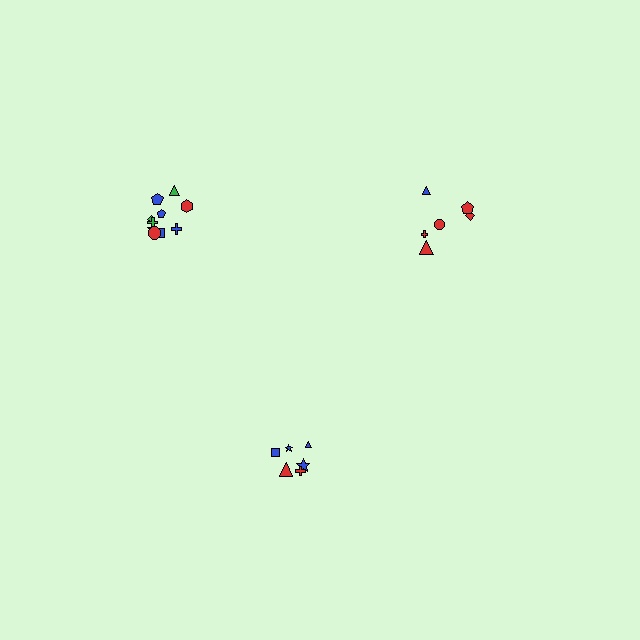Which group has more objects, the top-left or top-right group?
The top-left group.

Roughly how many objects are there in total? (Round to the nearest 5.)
Roughly 20 objects in total.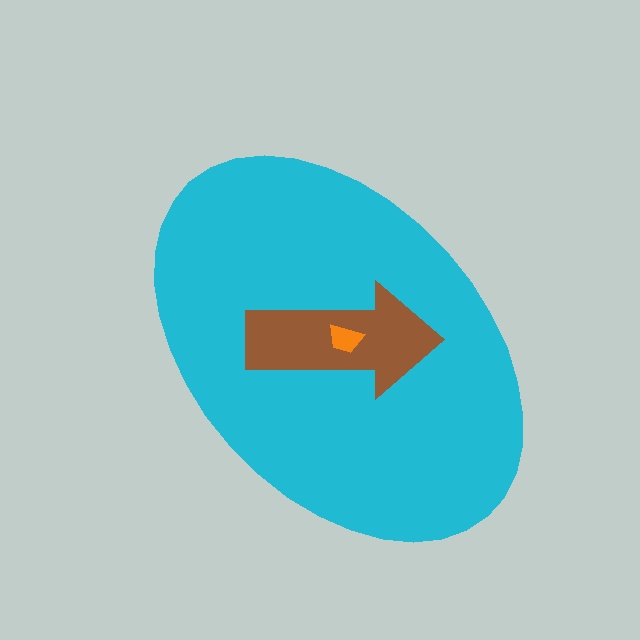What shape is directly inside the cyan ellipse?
The brown arrow.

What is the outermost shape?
The cyan ellipse.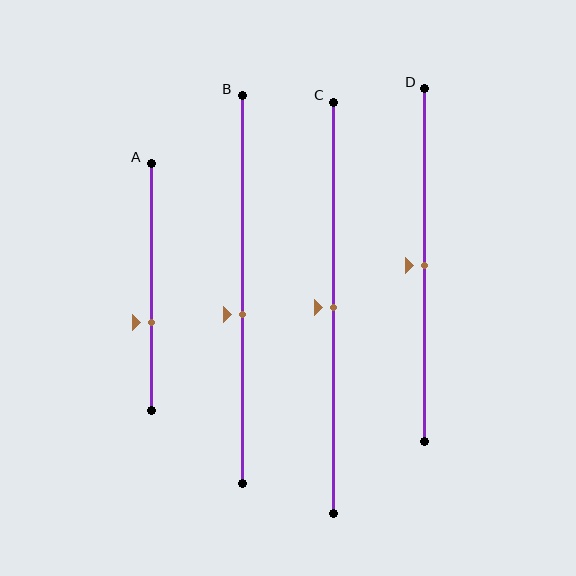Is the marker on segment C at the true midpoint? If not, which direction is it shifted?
Yes, the marker on segment C is at the true midpoint.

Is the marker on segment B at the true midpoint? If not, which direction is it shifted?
No, the marker on segment B is shifted downward by about 7% of the segment length.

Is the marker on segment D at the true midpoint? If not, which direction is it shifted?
Yes, the marker on segment D is at the true midpoint.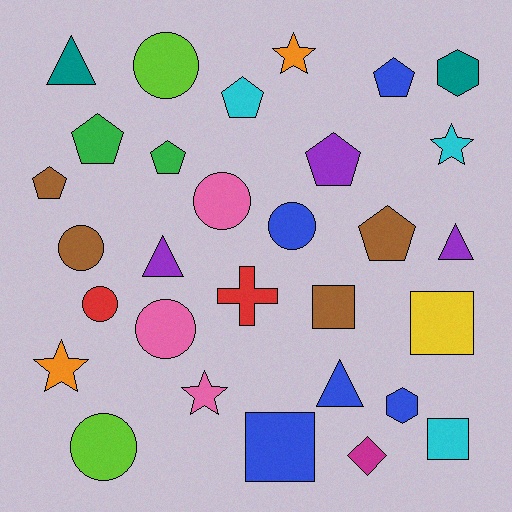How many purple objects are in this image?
There are 3 purple objects.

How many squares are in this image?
There are 4 squares.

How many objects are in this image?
There are 30 objects.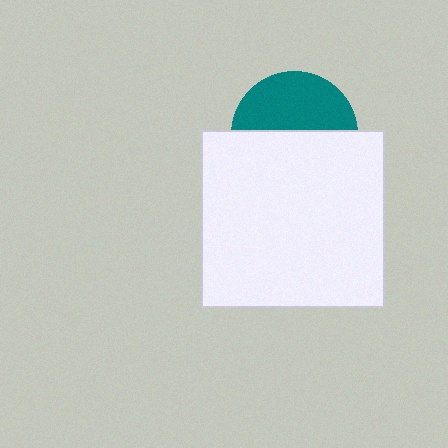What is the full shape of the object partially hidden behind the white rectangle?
The partially hidden object is a teal circle.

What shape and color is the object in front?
The object in front is a white rectangle.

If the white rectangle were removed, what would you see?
You would see the complete teal circle.